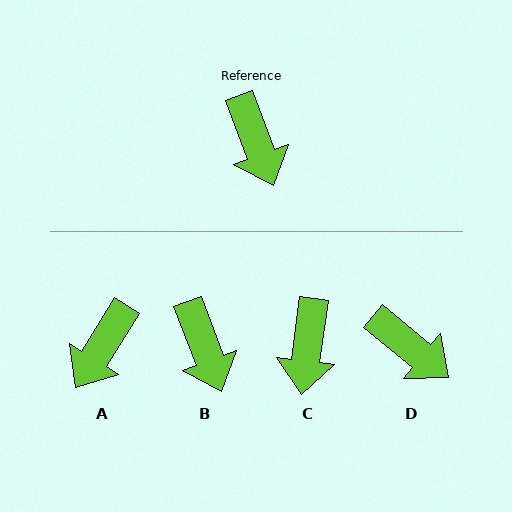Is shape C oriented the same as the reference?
No, it is off by about 28 degrees.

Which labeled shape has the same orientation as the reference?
B.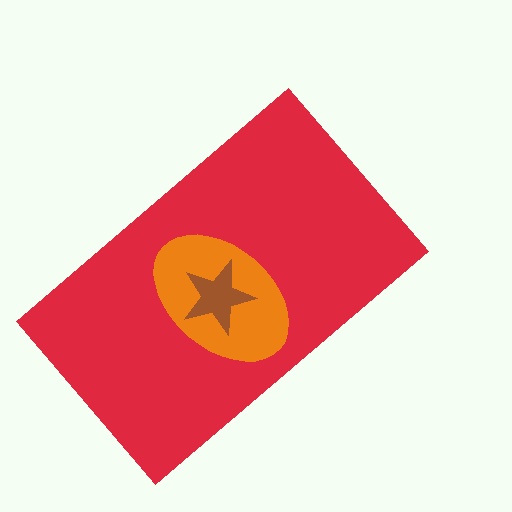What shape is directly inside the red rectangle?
The orange ellipse.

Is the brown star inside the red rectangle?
Yes.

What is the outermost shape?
The red rectangle.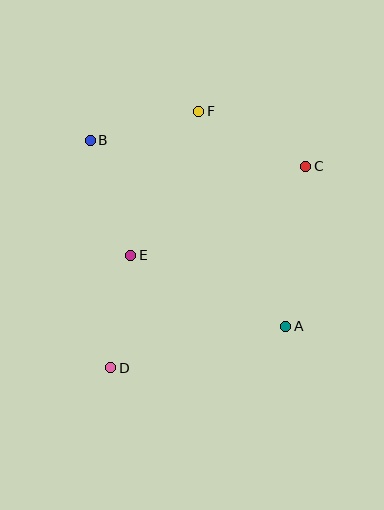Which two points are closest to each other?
Points B and F are closest to each other.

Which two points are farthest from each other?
Points C and D are farthest from each other.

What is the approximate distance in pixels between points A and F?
The distance between A and F is approximately 232 pixels.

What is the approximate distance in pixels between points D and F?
The distance between D and F is approximately 271 pixels.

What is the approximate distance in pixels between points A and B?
The distance between A and B is approximately 270 pixels.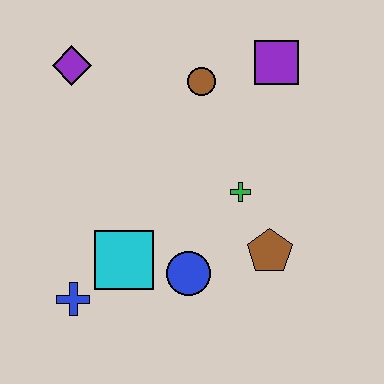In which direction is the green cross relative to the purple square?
The green cross is below the purple square.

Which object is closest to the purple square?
The brown circle is closest to the purple square.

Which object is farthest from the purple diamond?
The brown pentagon is farthest from the purple diamond.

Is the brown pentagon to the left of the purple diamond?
No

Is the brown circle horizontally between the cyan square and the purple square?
Yes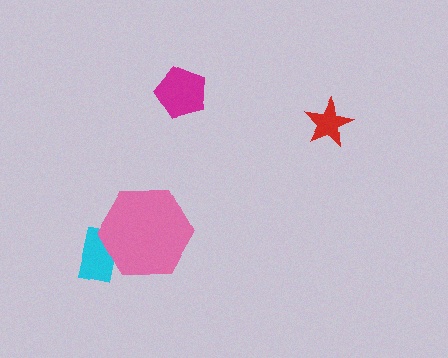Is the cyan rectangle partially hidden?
Yes, it is partially covered by another shape.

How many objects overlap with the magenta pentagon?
0 objects overlap with the magenta pentagon.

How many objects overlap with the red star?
0 objects overlap with the red star.